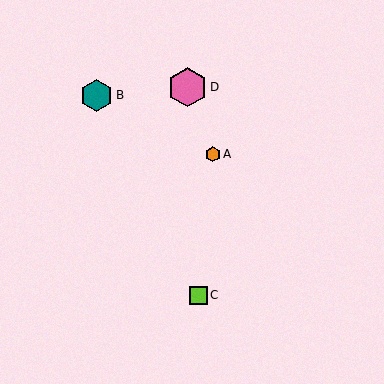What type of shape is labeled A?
Shape A is an orange hexagon.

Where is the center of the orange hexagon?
The center of the orange hexagon is at (213, 154).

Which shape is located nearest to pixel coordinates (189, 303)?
The lime square (labeled C) at (198, 295) is nearest to that location.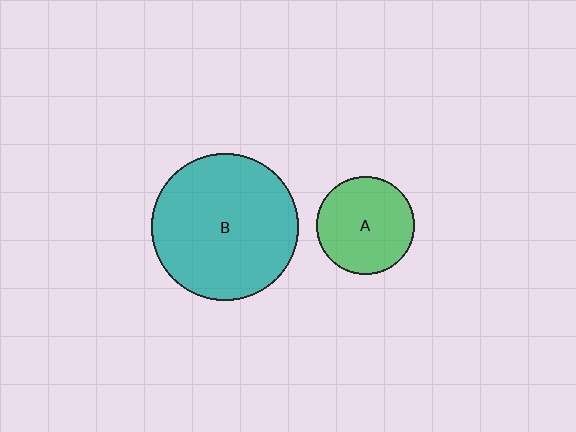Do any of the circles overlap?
No, none of the circles overlap.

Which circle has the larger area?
Circle B (teal).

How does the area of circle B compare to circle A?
Approximately 2.3 times.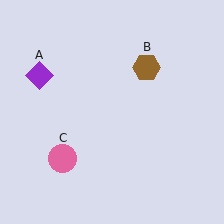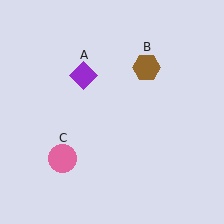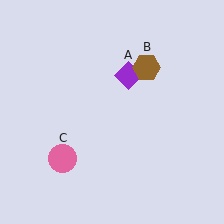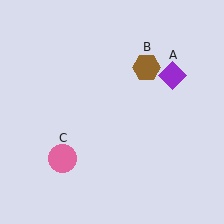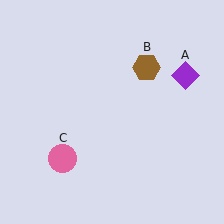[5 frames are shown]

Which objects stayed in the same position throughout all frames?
Brown hexagon (object B) and pink circle (object C) remained stationary.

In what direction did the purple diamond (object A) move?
The purple diamond (object A) moved right.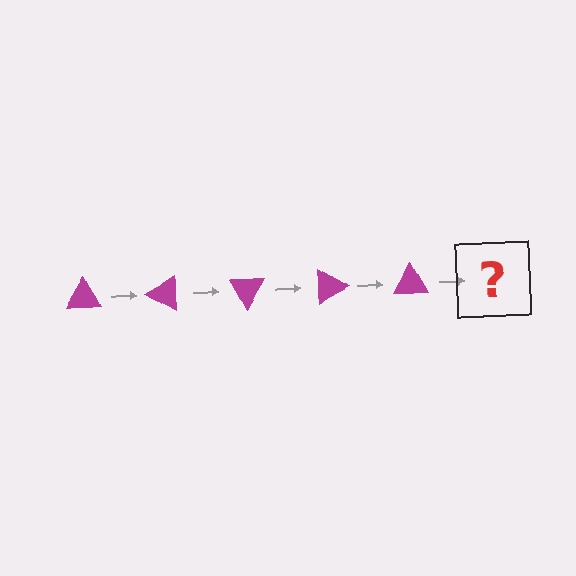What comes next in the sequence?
The next element should be a magenta triangle rotated 150 degrees.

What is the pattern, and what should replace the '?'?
The pattern is that the triangle rotates 30 degrees each step. The '?' should be a magenta triangle rotated 150 degrees.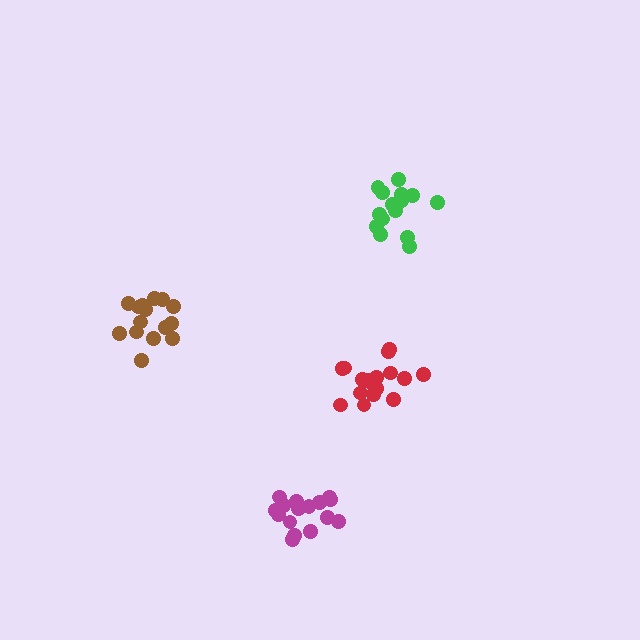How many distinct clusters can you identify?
There are 4 distinct clusters.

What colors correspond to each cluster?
The clusters are colored: green, brown, red, magenta.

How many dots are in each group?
Group 1: 16 dots, Group 2: 15 dots, Group 3: 17 dots, Group 4: 16 dots (64 total).